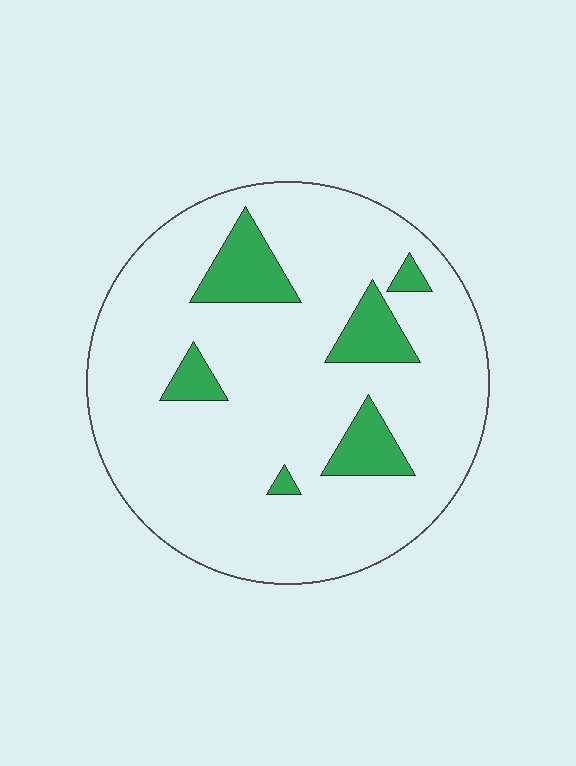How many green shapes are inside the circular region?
6.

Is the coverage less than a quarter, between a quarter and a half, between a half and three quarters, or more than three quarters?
Less than a quarter.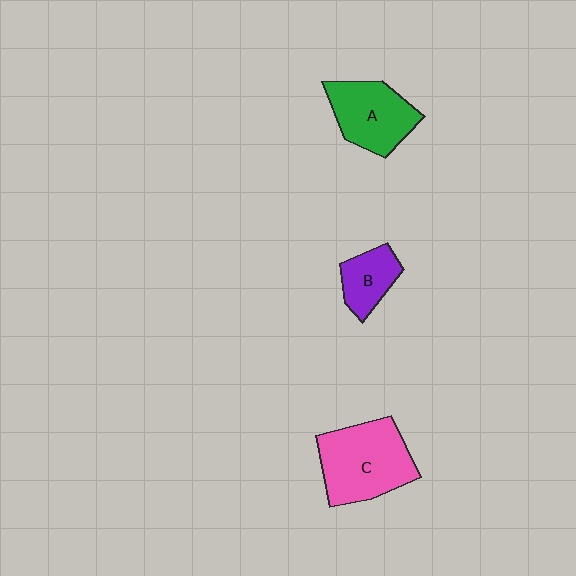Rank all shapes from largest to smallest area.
From largest to smallest: C (pink), A (green), B (purple).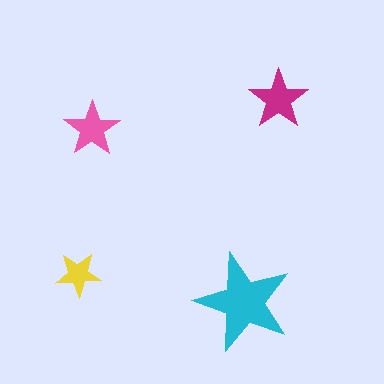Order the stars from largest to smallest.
the cyan one, the magenta one, the pink one, the yellow one.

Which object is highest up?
The magenta star is topmost.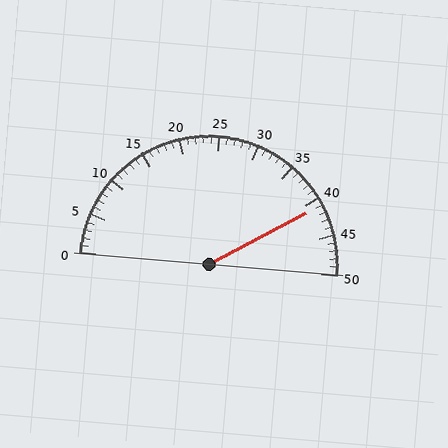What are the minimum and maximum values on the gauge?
The gauge ranges from 0 to 50.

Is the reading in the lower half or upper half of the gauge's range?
The reading is in the upper half of the range (0 to 50).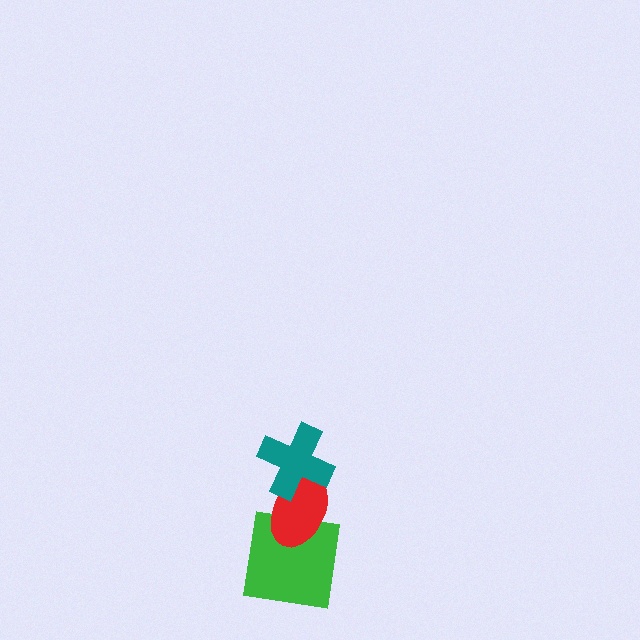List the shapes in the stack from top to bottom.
From top to bottom: the teal cross, the red ellipse, the green square.